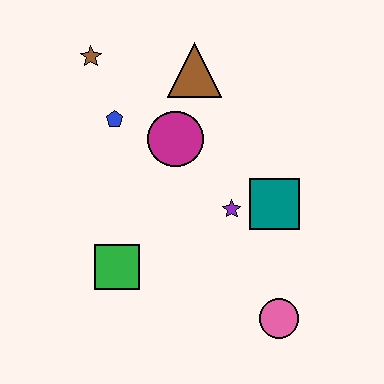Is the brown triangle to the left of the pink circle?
Yes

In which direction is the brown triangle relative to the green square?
The brown triangle is above the green square.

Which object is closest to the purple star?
The teal square is closest to the purple star.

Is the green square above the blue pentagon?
No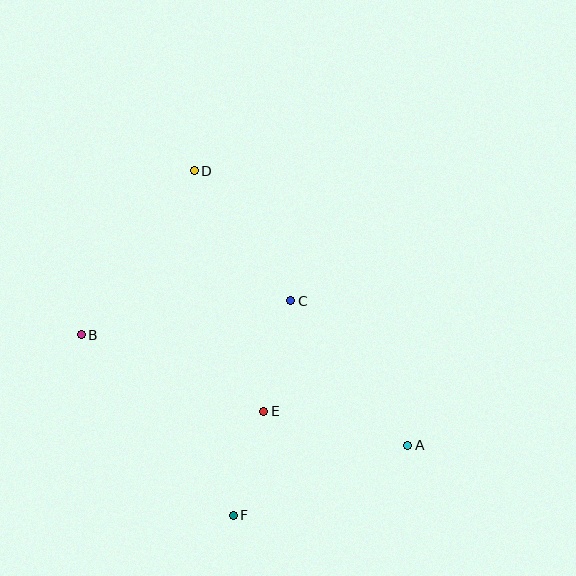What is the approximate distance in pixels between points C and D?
The distance between C and D is approximately 162 pixels.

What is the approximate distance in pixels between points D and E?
The distance between D and E is approximately 251 pixels.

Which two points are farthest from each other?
Points A and D are farthest from each other.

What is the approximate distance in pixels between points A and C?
The distance between A and C is approximately 186 pixels.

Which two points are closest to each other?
Points E and F are closest to each other.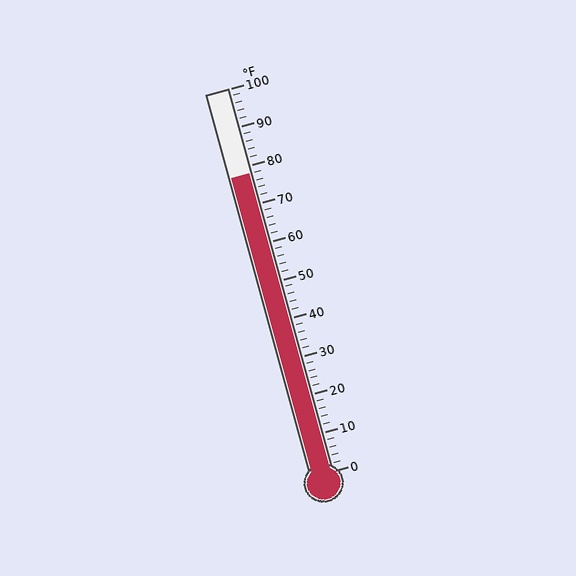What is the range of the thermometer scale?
The thermometer scale ranges from 0°F to 100°F.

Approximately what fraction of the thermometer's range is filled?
The thermometer is filled to approximately 80% of its range.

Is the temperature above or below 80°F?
The temperature is below 80°F.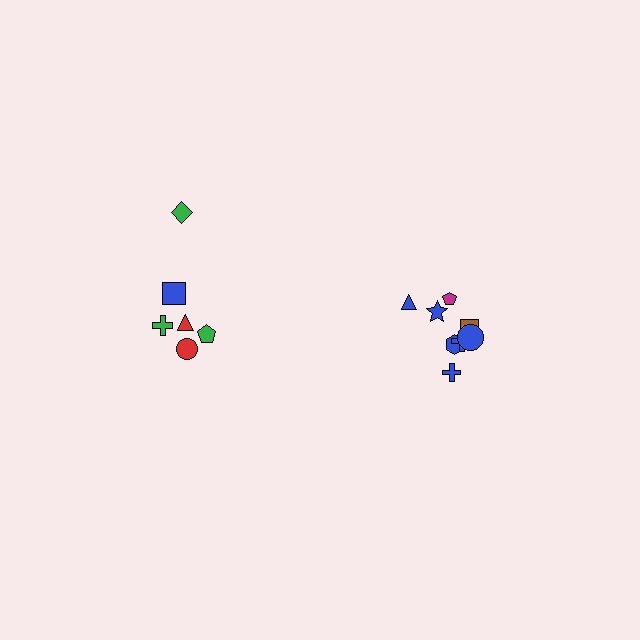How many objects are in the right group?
There are 8 objects.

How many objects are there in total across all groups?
There are 14 objects.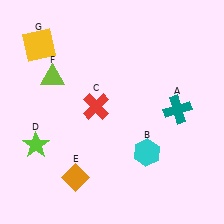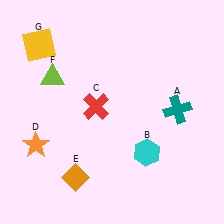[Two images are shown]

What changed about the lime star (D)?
In Image 1, D is lime. In Image 2, it changed to orange.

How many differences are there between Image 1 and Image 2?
There is 1 difference between the two images.